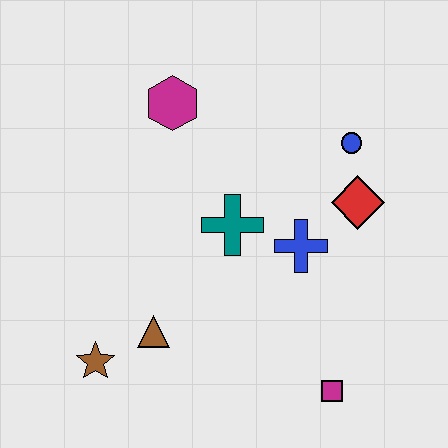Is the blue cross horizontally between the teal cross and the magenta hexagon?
No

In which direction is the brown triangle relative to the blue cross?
The brown triangle is to the left of the blue cross.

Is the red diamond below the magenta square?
No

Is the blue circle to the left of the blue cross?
No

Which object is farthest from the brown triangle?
The blue circle is farthest from the brown triangle.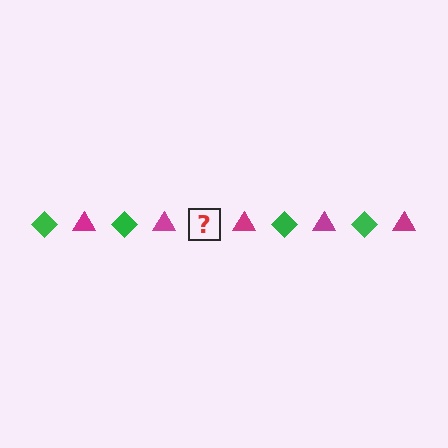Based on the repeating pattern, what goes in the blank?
The blank should be a green diamond.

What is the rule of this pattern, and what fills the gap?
The rule is that the pattern alternates between green diamond and magenta triangle. The gap should be filled with a green diamond.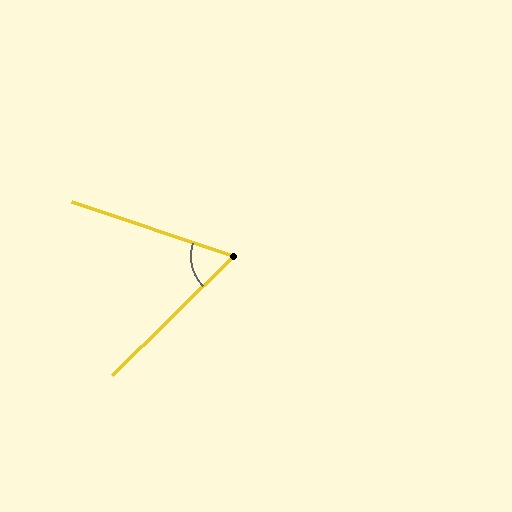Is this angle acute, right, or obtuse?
It is acute.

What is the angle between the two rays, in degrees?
Approximately 63 degrees.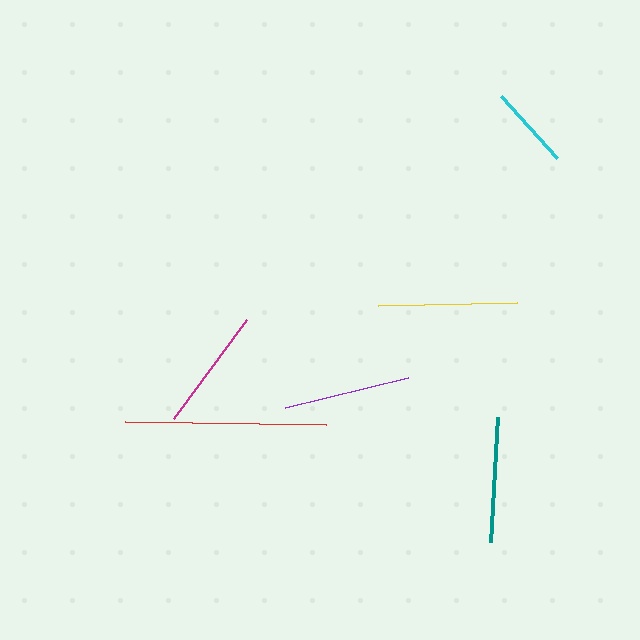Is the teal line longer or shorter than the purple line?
The purple line is longer than the teal line.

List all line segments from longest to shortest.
From longest to shortest: red, yellow, purple, teal, magenta, cyan.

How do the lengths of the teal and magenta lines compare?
The teal and magenta lines are approximately the same length.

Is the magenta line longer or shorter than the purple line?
The purple line is longer than the magenta line.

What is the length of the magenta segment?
The magenta segment is approximately 124 pixels long.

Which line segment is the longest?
The red line is the longest at approximately 201 pixels.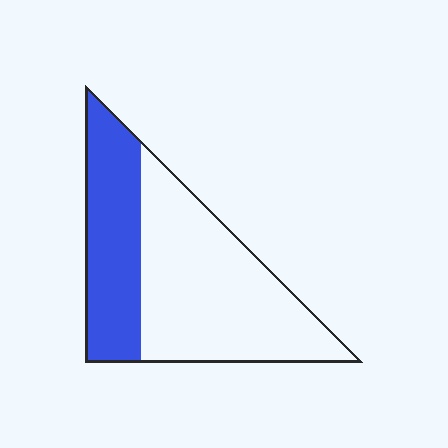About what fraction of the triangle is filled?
About three eighths (3/8).